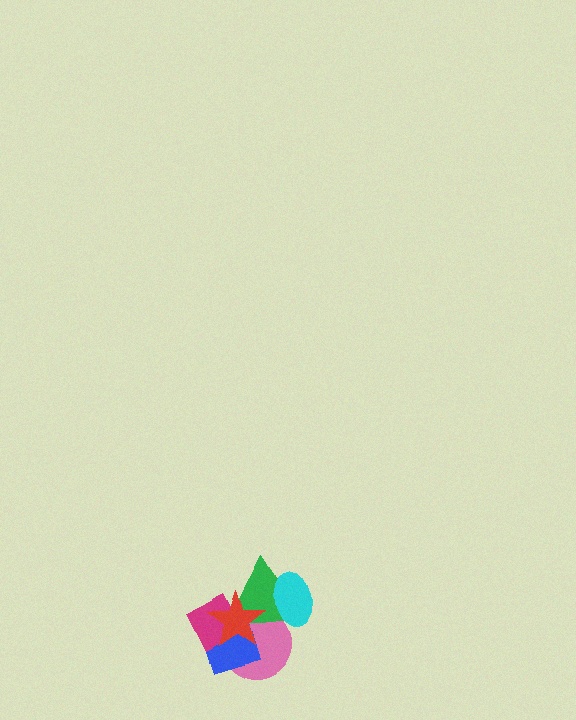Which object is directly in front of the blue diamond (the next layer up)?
The green triangle is directly in front of the blue diamond.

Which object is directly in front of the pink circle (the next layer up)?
The blue diamond is directly in front of the pink circle.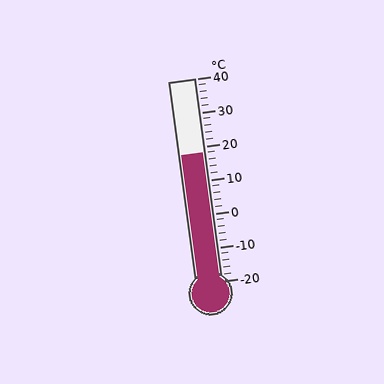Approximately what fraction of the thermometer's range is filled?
The thermometer is filled to approximately 65% of its range.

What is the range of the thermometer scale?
The thermometer scale ranges from -20°C to 40°C.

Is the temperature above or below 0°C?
The temperature is above 0°C.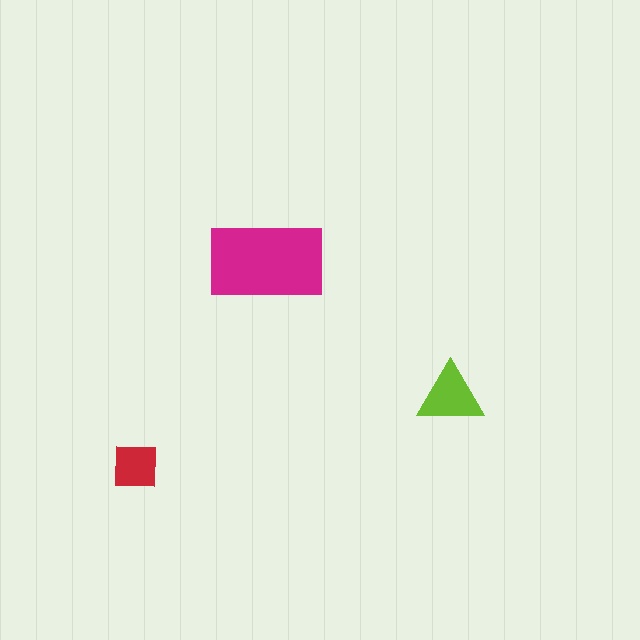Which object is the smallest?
The red square.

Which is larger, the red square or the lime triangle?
The lime triangle.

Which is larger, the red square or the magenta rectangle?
The magenta rectangle.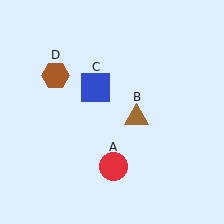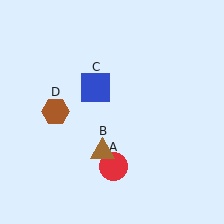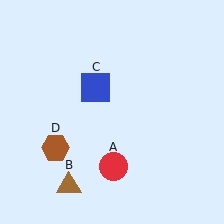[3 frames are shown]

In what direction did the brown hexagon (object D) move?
The brown hexagon (object D) moved down.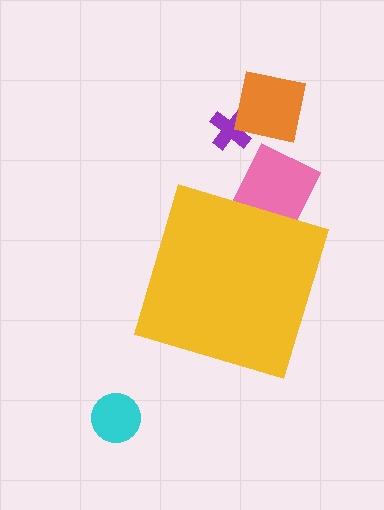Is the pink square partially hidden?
Yes, the pink square is partially hidden behind the yellow diamond.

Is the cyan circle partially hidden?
No, the cyan circle is fully visible.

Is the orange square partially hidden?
No, the orange square is fully visible.